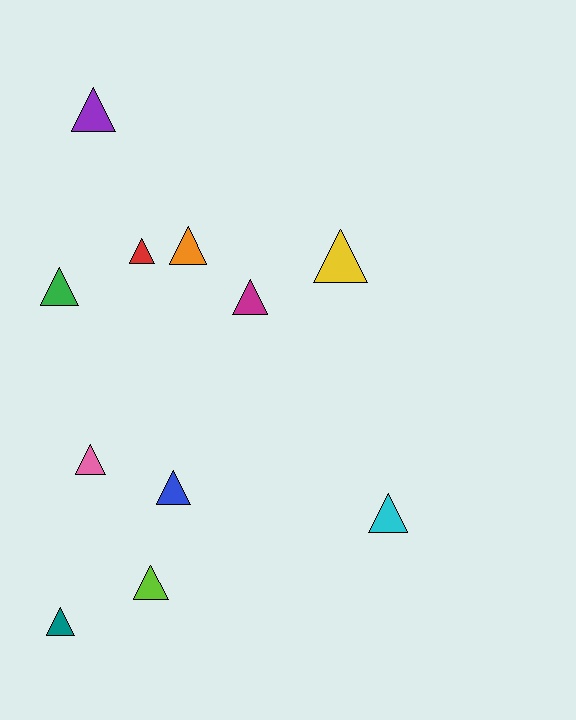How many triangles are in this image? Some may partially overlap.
There are 11 triangles.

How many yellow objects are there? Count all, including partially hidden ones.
There is 1 yellow object.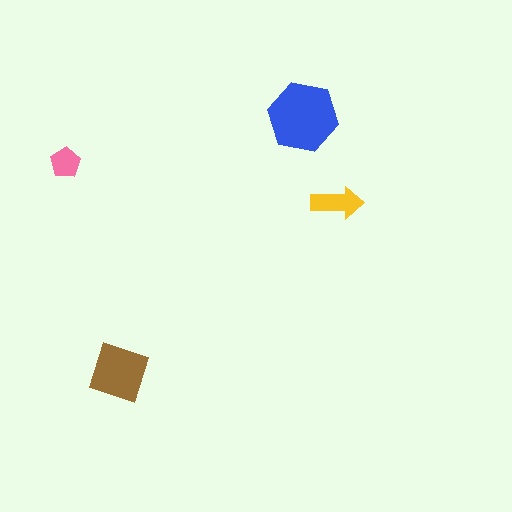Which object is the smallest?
The pink pentagon.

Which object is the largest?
The blue hexagon.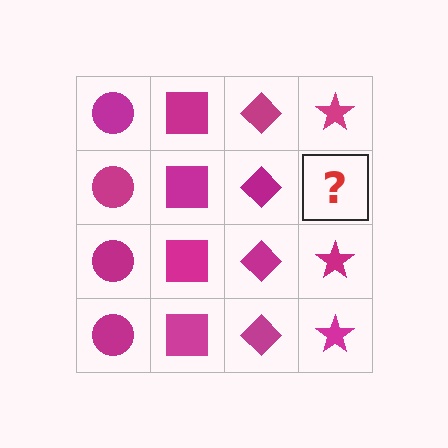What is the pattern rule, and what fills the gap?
The rule is that each column has a consistent shape. The gap should be filled with a magenta star.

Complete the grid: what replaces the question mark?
The question mark should be replaced with a magenta star.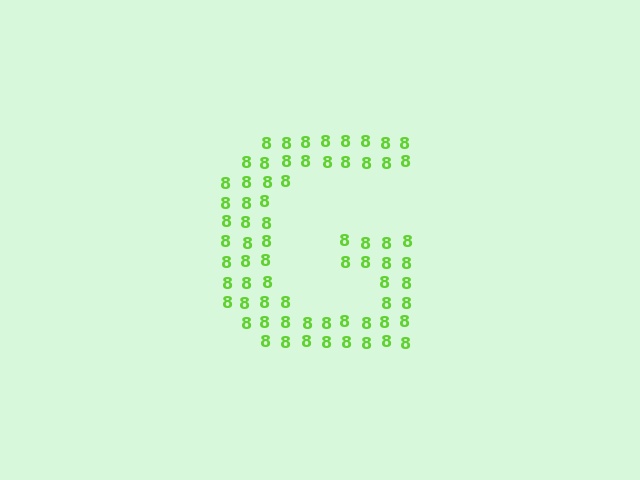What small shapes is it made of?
It is made of small digit 8's.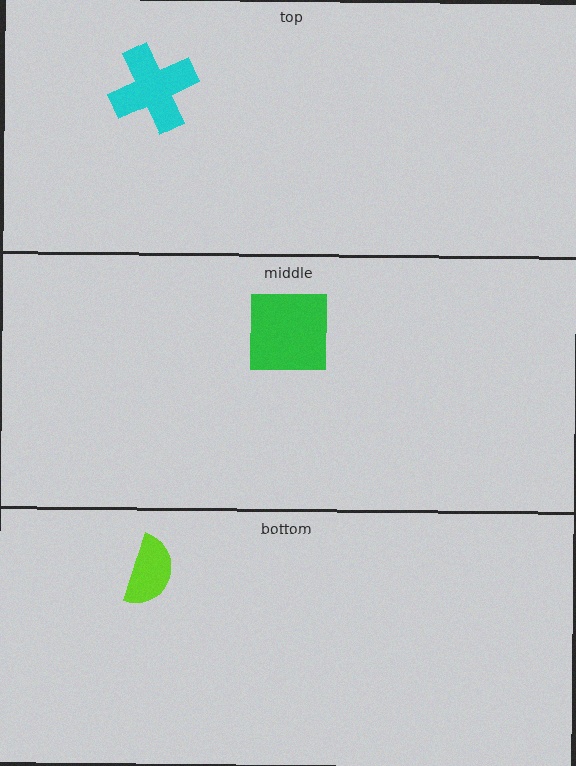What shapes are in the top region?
The cyan cross.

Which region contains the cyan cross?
The top region.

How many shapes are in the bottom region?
1.